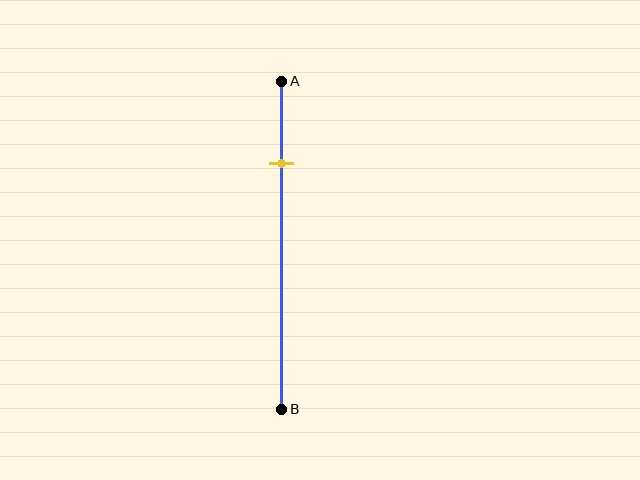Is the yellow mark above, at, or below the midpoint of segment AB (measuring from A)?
The yellow mark is above the midpoint of segment AB.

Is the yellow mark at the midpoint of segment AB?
No, the mark is at about 25% from A, not at the 50% midpoint.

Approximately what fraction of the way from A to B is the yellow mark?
The yellow mark is approximately 25% of the way from A to B.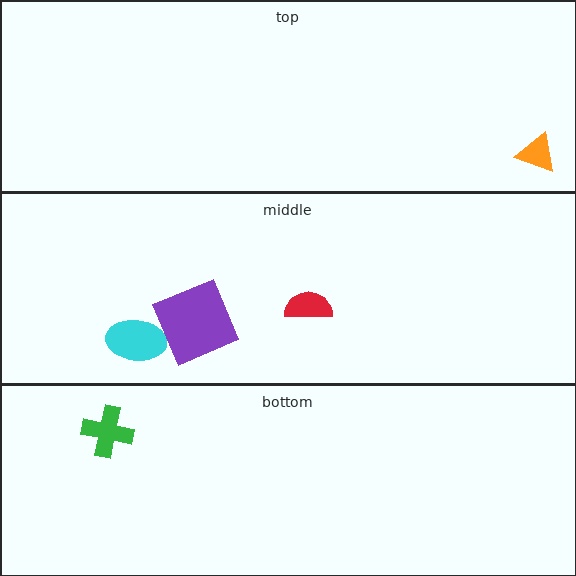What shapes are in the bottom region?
The green cross.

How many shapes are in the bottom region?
1.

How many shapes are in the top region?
1.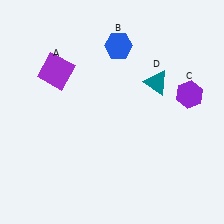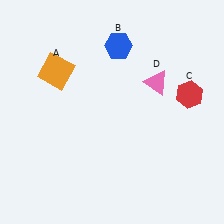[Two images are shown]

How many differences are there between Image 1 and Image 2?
There are 3 differences between the two images.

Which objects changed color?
A changed from purple to orange. C changed from purple to red. D changed from teal to pink.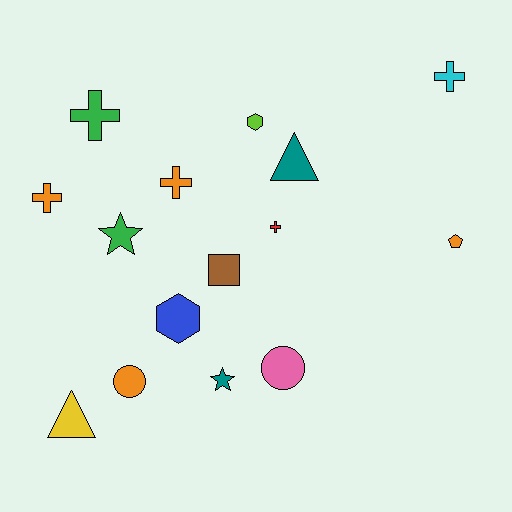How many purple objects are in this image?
There are no purple objects.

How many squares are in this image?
There is 1 square.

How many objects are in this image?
There are 15 objects.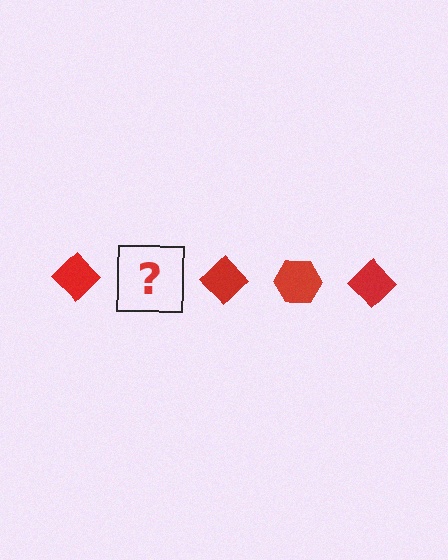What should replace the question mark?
The question mark should be replaced with a red hexagon.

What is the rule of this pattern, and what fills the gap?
The rule is that the pattern cycles through diamond, hexagon shapes in red. The gap should be filled with a red hexagon.